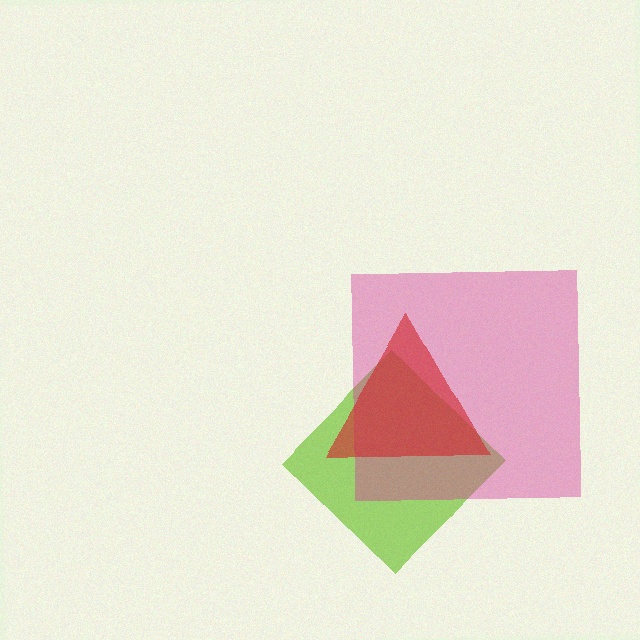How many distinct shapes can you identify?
There are 3 distinct shapes: a lime diamond, a magenta square, a red triangle.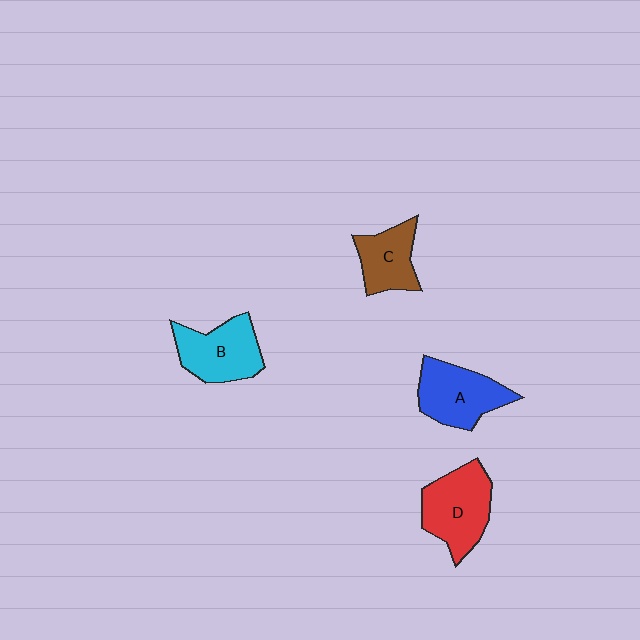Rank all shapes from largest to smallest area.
From largest to smallest: D (red), A (blue), B (cyan), C (brown).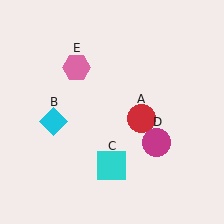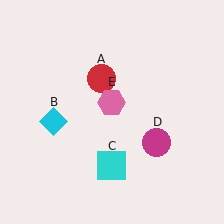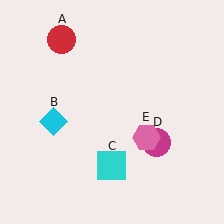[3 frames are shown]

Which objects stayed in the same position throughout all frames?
Cyan diamond (object B) and cyan square (object C) and magenta circle (object D) remained stationary.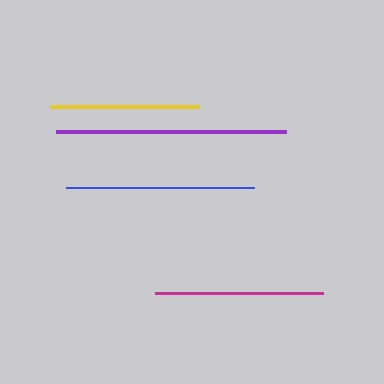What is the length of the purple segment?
The purple segment is approximately 230 pixels long.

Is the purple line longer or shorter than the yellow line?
The purple line is longer than the yellow line.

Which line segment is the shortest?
The yellow line is the shortest at approximately 149 pixels.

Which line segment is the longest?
The purple line is the longest at approximately 230 pixels.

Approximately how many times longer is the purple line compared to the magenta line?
The purple line is approximately 1.4 times the length of the magenta line.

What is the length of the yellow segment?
The yellow segment is approximately 149 pixels long.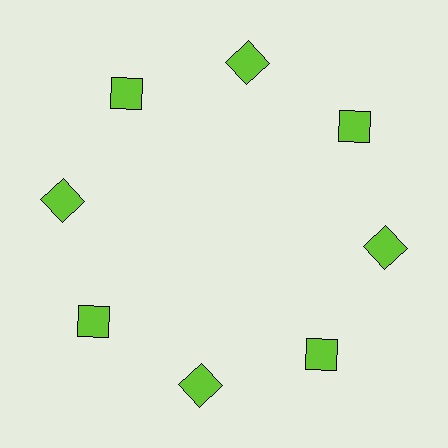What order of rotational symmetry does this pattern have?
This pattern has 8-fold rotational symmetry.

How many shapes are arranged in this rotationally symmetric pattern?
There are 8 shapes, arranged in 8 groups of 1.